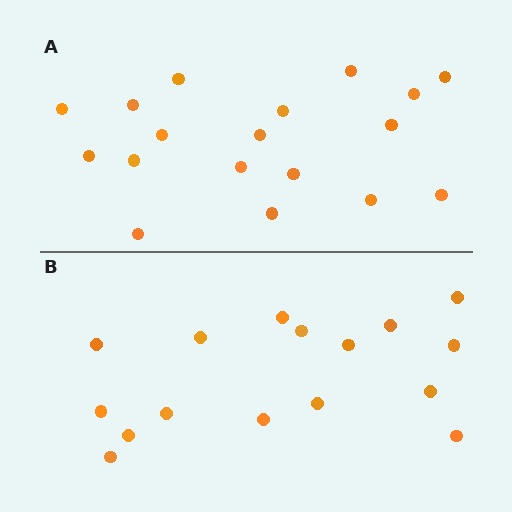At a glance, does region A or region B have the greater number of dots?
Region A (the top region) has more dots.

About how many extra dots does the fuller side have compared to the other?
Region A has just a few more — roughly 2 or 3 more dots than region B.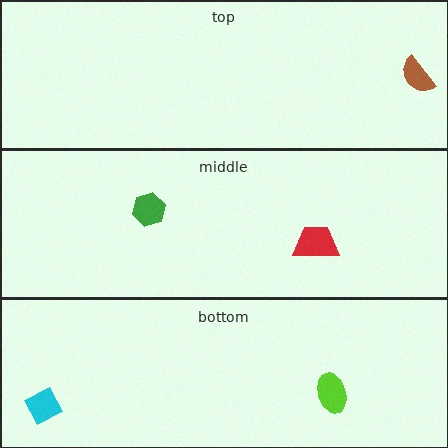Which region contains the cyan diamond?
The bottom region.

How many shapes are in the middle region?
2.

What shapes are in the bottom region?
The cyan diamond, the lime ellipse.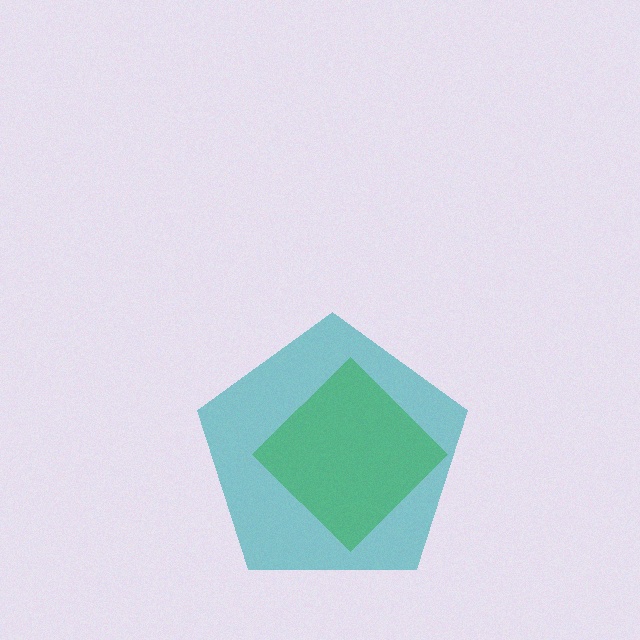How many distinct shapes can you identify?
There are 2 distinct shapes: a teal pentagon, a green diamond.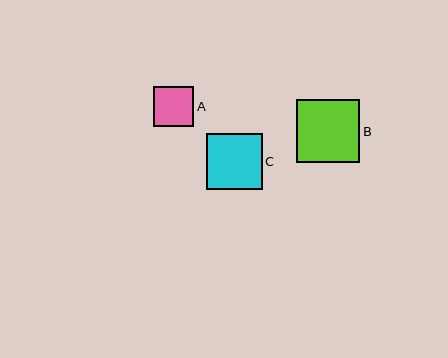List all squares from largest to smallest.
From largest to smallest: B, C, A.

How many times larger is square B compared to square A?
Square B is approximately 1.6 times the size of square A.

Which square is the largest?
Square B is the largest with a size of approximately 64 pixels.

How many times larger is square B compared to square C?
Square B is approximately 1.1 times the size of square C.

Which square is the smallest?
Square A is the smallest with a size of approximately 41 pixels.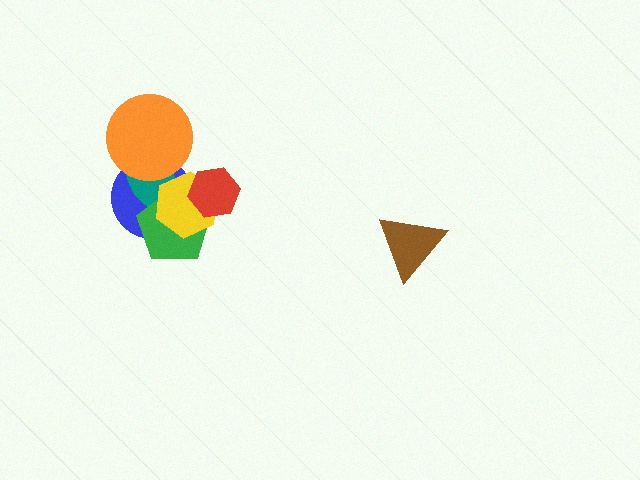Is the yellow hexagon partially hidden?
Yes, it is partially covered by another shape.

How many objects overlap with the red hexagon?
2 objects overlap with the red hexagon.